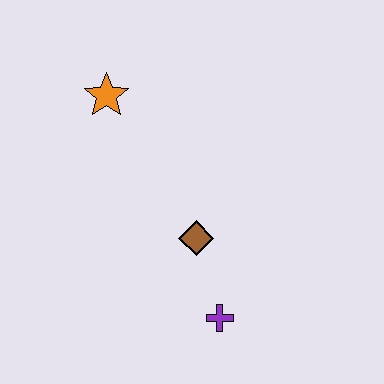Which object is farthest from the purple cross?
The orange star is farthest from the purple cross.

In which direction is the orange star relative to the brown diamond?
The orange star is above the brown diamond.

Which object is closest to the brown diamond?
The purple cross is closest to the brown diamond.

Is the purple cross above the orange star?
No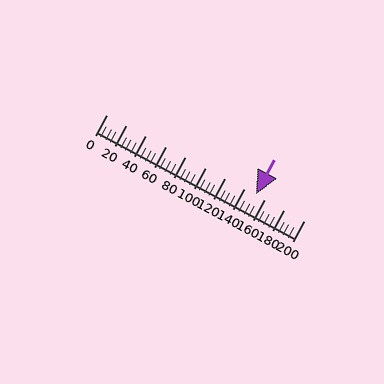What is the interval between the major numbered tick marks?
The major tick marks are spaced 20 units apart.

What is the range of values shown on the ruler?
The ruler shows values from 0 to 200.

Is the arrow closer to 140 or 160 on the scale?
The arrow is closer to 160.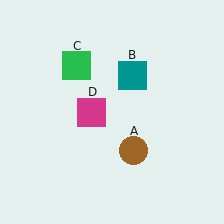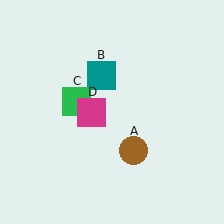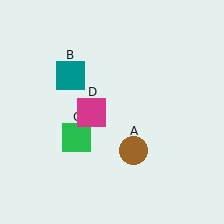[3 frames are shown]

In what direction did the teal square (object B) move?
The teal square (object B) moved left.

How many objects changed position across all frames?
2 objects changed position: teal square (object B), green square (object C).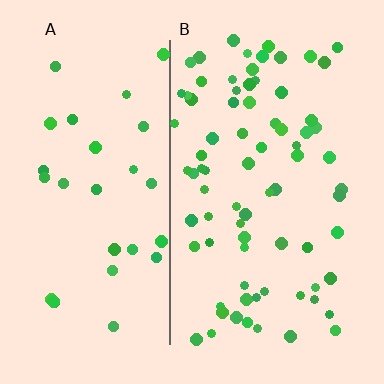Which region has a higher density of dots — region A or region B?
B (the right).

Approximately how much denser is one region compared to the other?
Approximately 2.5× — region B over region A.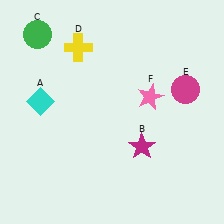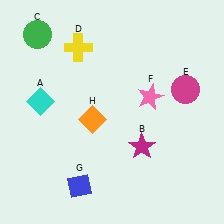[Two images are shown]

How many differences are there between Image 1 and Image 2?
There are 2 differences between the two images.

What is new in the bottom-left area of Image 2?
An orange diamond (H) was added in the bottom-left area of Image 2.